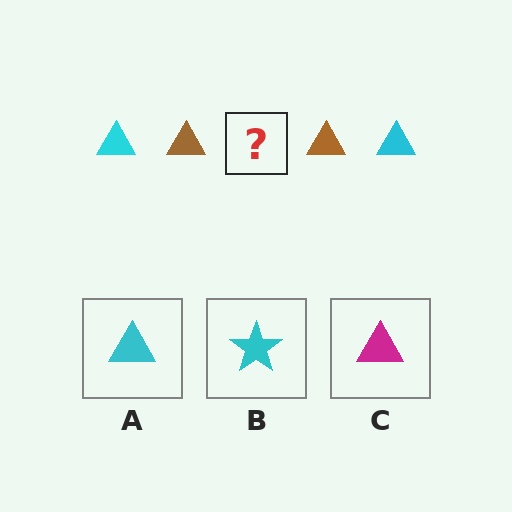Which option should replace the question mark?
Option A.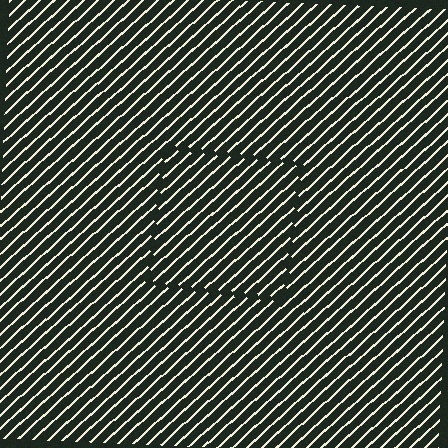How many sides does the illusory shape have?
4 sides — the line-ends trace a square.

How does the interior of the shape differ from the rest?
The interior of the shape contains the same grating, shifted by half a period — the contour is defined by the phase discontinuity where line-ends from the inner and outer gratings abut.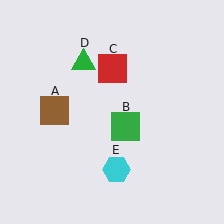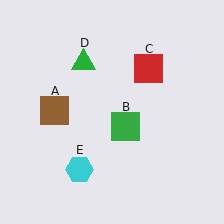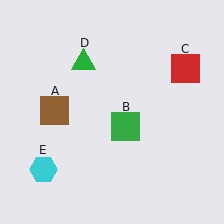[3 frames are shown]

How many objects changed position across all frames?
2 objects changed position: red square (object C), cyan hexagon (object E).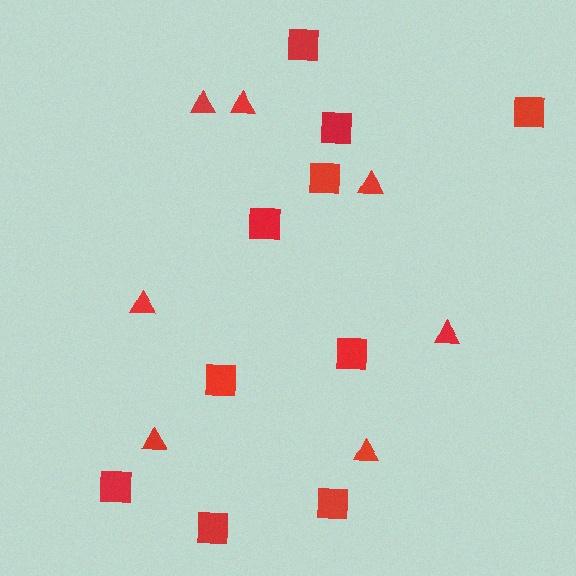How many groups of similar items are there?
There are 2 groups: one group of triangles (7) and one group of squares (10).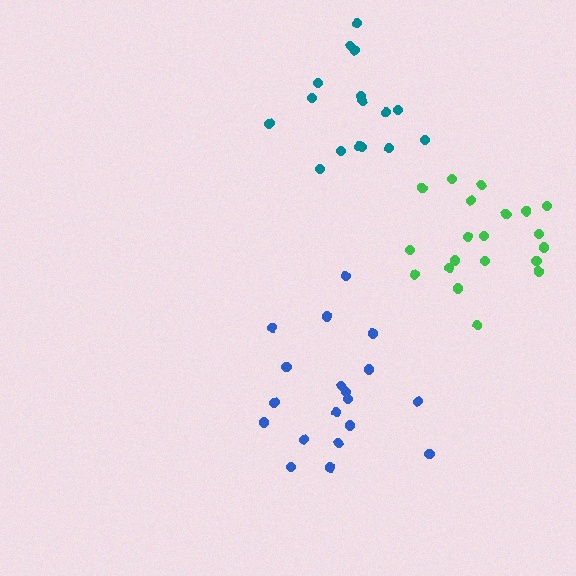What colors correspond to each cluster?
The clusters are colored: green, teal, blue.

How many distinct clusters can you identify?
There are 3 distinct clusters.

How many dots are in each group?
Group 1: 20 dots, Group 2: 16 dots, Group 3: 19 dots (55 total).